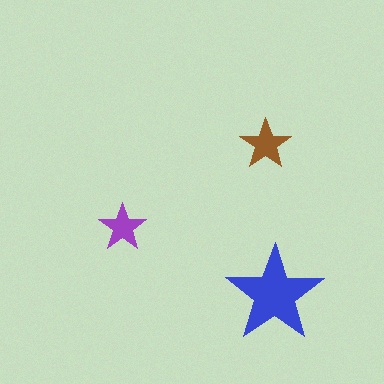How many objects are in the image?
There are 3 objects in the image.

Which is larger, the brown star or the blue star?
The blue one.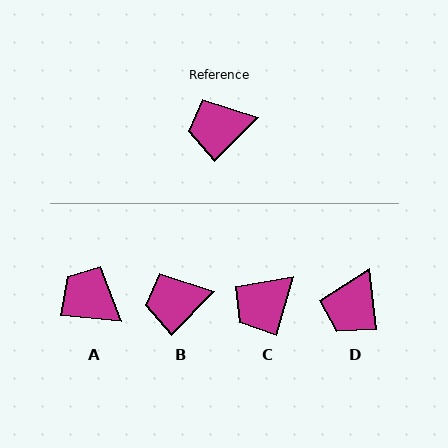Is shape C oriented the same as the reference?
No, it is off by about 29 degrees.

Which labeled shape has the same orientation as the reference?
B.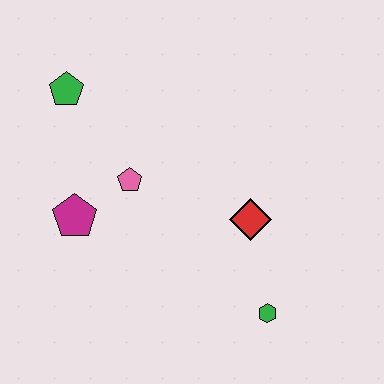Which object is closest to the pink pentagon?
The magenta pentagon is closest to the pink pentagon.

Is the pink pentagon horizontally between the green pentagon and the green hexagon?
Yes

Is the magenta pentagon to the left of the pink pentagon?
Yes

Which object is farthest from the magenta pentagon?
The green hexagon is farthest from the magenta pentagon.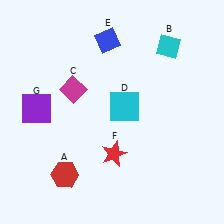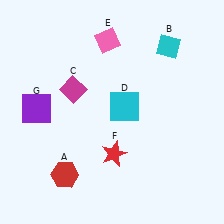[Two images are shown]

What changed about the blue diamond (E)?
In Image 1, E is blue. In Image 2, it changed to pink.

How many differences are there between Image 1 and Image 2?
There is 1 difference between the two images.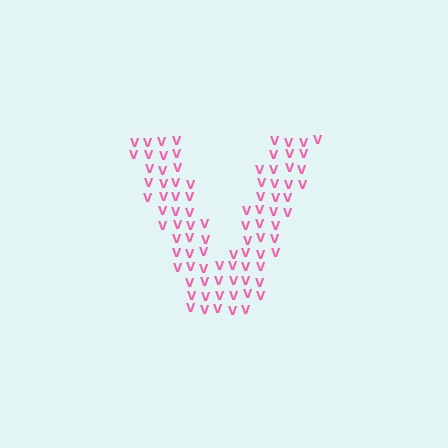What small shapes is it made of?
It is made of small letter V's.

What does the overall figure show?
The overall figure shows the letter V.